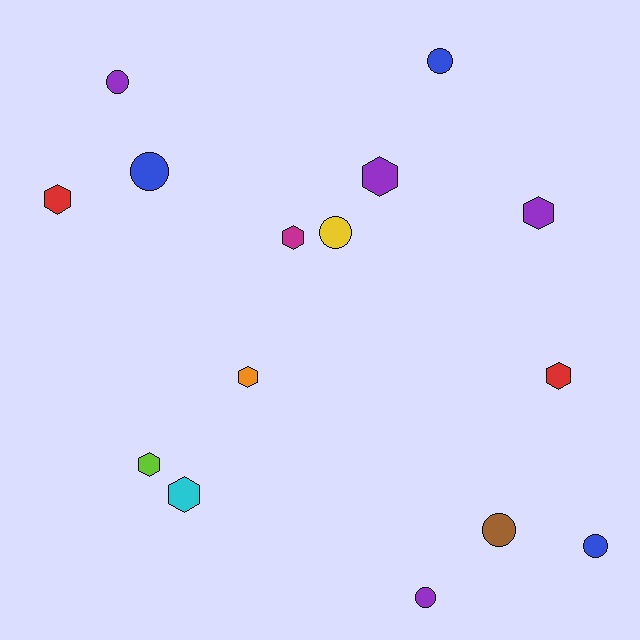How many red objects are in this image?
There are 2 red objects.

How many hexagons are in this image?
There are 8 hexagons.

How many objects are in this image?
There are 15 objects.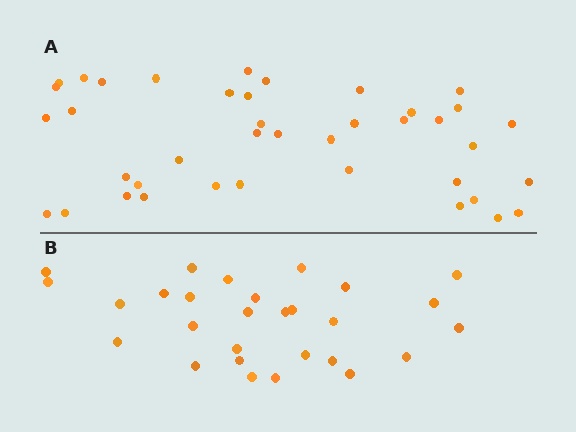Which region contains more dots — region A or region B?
Region A (the top region) has more dots.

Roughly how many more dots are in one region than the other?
Region A has roughly 12 or so more dots than region B.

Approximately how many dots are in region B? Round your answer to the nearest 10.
About 30 dots. (The exact count is 28, which rounds to 30.)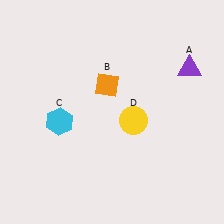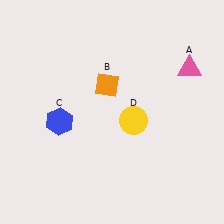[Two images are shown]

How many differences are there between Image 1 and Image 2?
There are 2 differences between the two images.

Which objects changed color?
A changed from purple to pink. C changed from cyan to blue.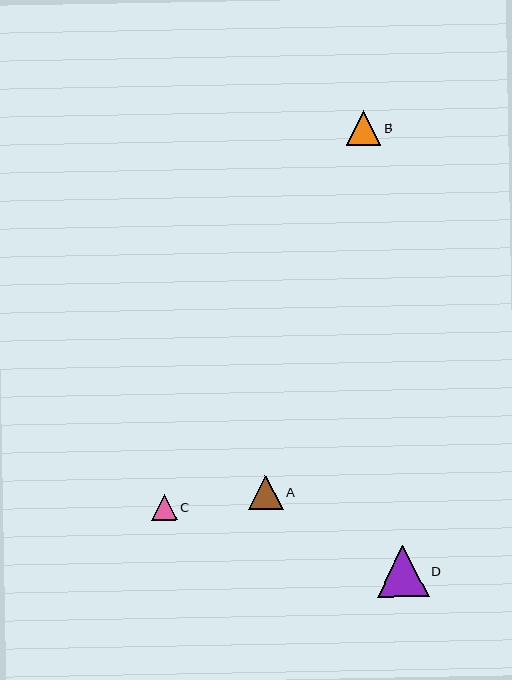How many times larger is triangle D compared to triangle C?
Triangle D is approximately 2.0 times the size of triangle C.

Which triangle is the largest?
Triangle D is the largest with a size of approximately 51 pixels.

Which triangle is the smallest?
Triangle C is the smallest with a size of approximately 26 pixels.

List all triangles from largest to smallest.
From largest to smallest: D, B, A, C.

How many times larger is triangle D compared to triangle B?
Triangle D is approximately 1.5 times the size of triangle B.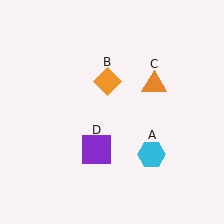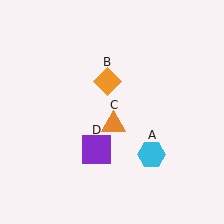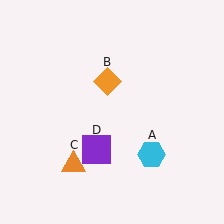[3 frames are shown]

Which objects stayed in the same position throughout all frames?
Cyan hexagon (object A) and orange diamond (object B) and purple square (object D) remained stationary.